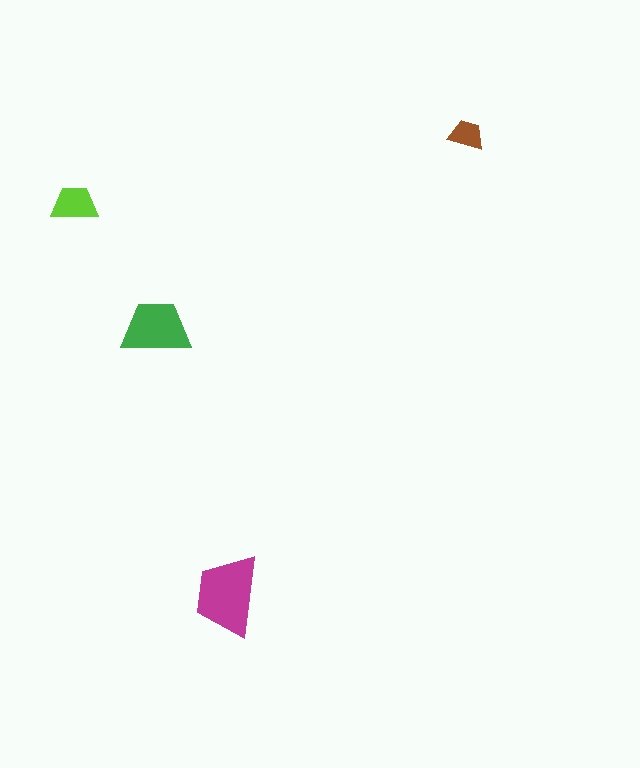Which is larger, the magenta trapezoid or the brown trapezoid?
The magenta one.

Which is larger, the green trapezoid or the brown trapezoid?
The green one.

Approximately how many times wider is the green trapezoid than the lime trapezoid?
About 1.5 times wider.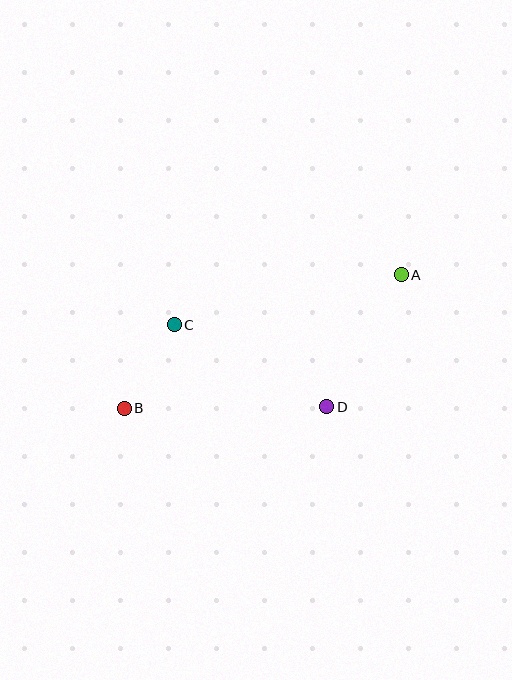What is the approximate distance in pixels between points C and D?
The distance between C and D is approximately 173 pixels.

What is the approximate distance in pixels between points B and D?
The distance between B and D is approximately 202 pixels.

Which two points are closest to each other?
Points B and C are closest to each other.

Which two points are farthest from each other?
Points A and B are farthest from each other.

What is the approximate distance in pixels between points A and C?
The distance between A and C is approximately 232 pixels.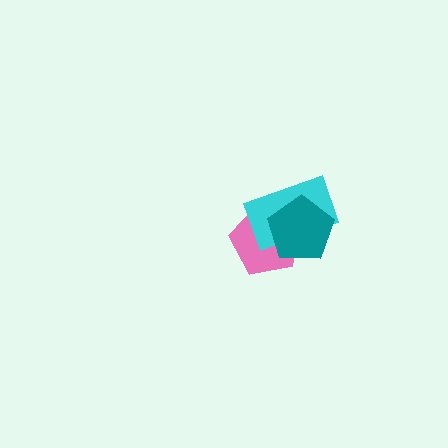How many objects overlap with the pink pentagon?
2 objects overlap with the pink pentagon.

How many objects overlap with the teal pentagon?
2 objects overlap with the teal pentagon.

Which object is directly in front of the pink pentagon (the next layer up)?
The cyan rectangle is directly in front of the pink pentagon.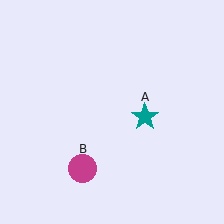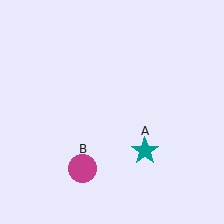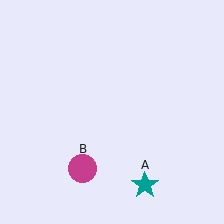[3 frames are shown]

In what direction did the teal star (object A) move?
The teal star (object A) moved down.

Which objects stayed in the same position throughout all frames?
Magenta circle (object B) remained stationary.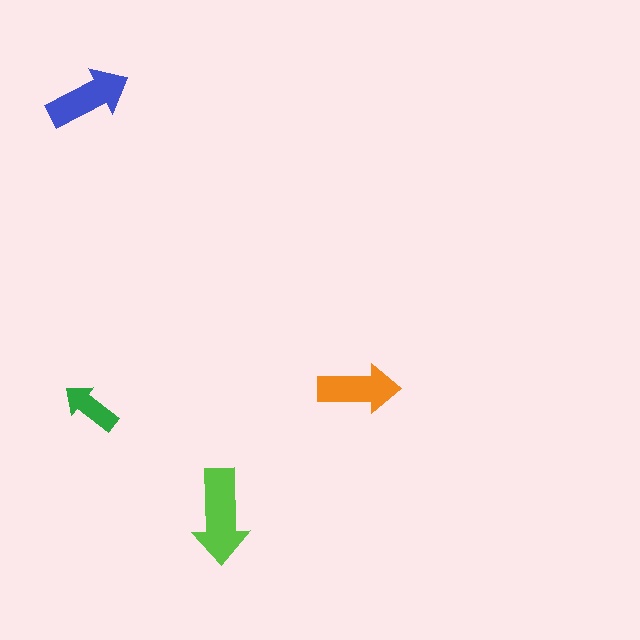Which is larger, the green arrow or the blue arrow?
The blue one.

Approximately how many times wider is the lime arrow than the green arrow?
About 1.5 times wider.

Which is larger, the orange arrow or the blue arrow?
The blue one.